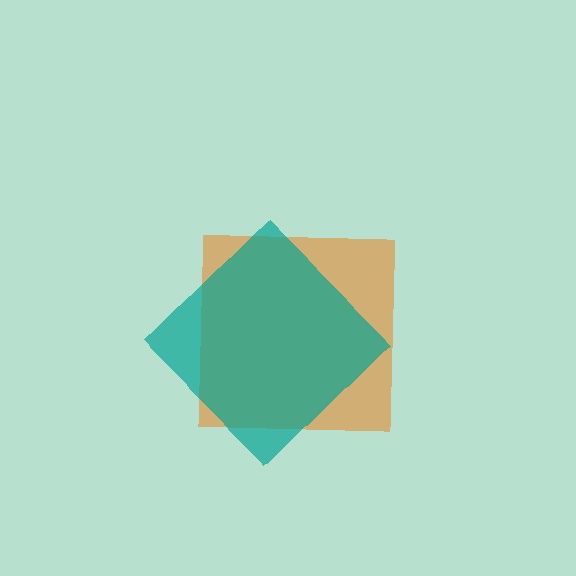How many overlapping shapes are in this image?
There are 2 overlapping shapes in the image.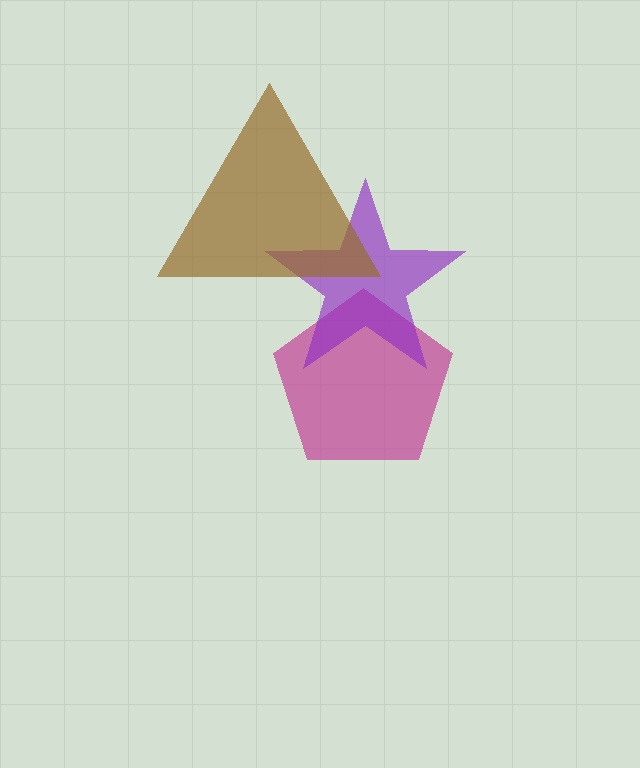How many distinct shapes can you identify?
There are 3 distinct shapes: a magenta pentagon, a purple star, a brown triangle.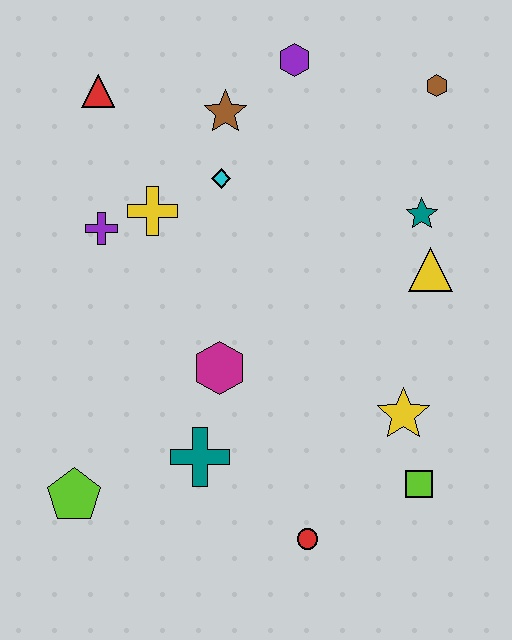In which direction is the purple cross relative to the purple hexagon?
The purple cross is to the left of the purple hexagon.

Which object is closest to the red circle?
The lime square is closest to the red circle.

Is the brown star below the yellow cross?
No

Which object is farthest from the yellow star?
The red triangle is farthest from the yellow star.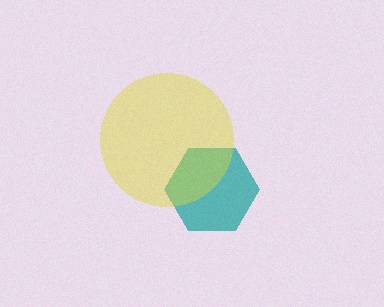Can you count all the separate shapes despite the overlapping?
Yes, there are 2 separate shapes.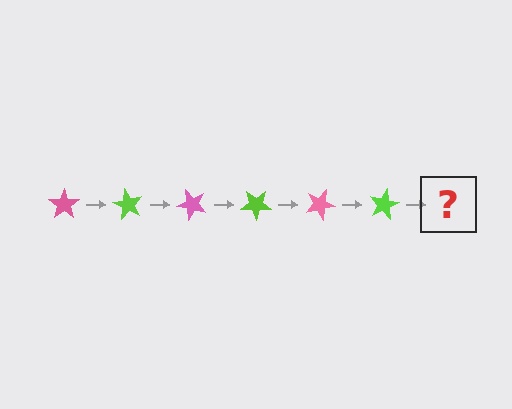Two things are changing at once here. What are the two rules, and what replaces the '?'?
The two rules are that it rotates 60 degrees each step and the color cycles through pink and lime. The '?' should be a pink star, rotated 360 degrees from the start.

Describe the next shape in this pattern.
It should be a pink star, rotated 360 degrees from the start.